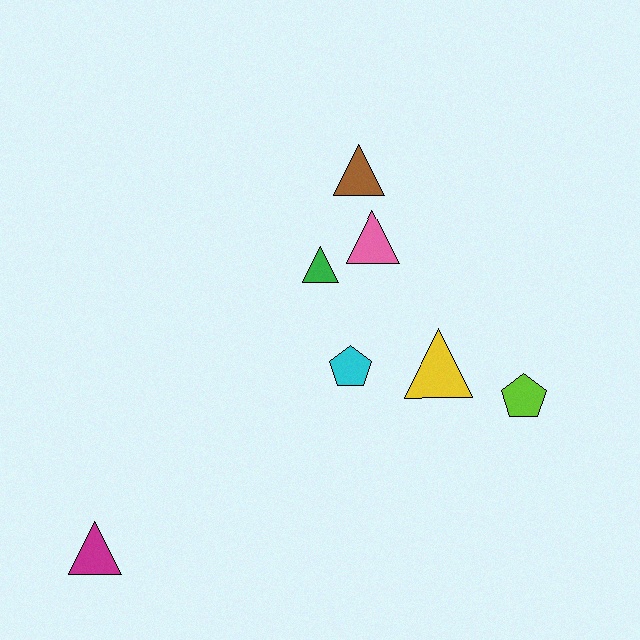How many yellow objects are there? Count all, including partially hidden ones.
There is 1 yellow object.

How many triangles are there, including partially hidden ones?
There are 5 triangles.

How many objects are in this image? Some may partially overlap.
There are 7 objects.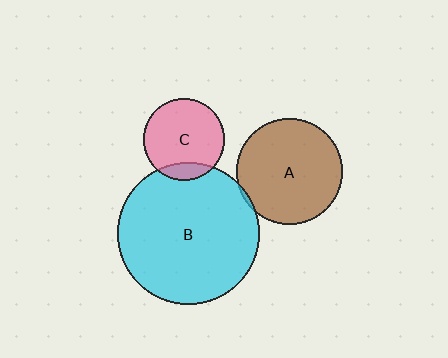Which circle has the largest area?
Circle B (cyan).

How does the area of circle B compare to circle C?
Approximately 3.0 times.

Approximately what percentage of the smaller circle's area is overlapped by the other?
Approximately 15%.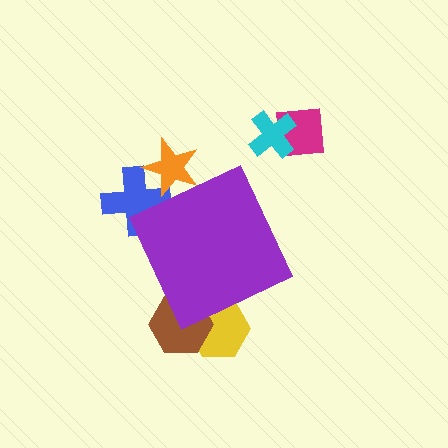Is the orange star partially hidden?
Yes, the orange star is partially hidden behind the purple diamond.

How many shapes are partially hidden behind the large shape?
4 shapes are partially hidden.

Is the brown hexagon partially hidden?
Yes, the brown hexagon is partially hidden behind the purple diamond.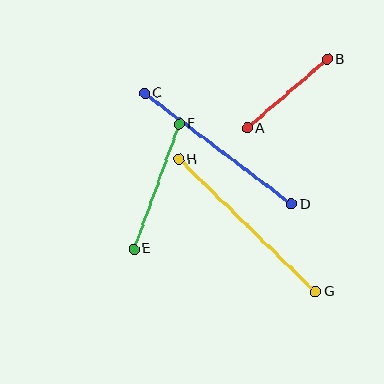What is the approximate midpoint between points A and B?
The midpoint is at approximately (287, 94) pixels.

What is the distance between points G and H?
The distance is approximately 191 pixels.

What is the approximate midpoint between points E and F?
The midpoint is at approximately (156, 186) pixels.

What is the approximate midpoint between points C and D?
The midpoint is at approximately (218, 149) pixels.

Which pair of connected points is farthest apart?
Points G and H are farthest apart.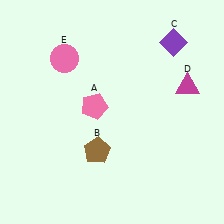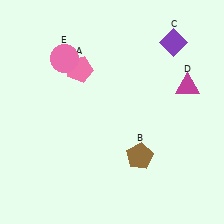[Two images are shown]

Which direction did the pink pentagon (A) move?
The pink pentagon (A) moved up.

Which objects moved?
The objects that moved are: the pink pentagon (A), the brown pentagon (B).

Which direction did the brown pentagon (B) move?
The brown pentagon (B) moved right.